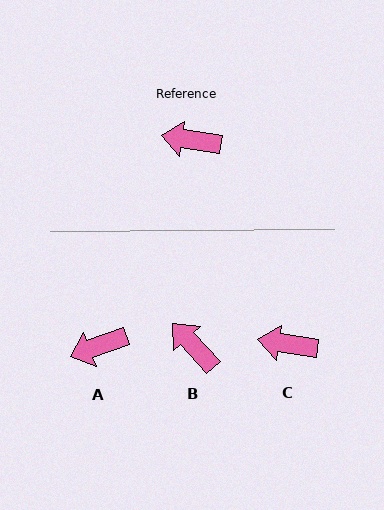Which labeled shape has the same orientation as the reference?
C.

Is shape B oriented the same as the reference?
No, it is off by about 38 degrees.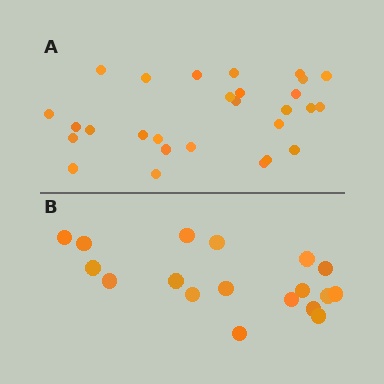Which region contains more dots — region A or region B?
Region A (the top region) has more dots.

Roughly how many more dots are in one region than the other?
Region A has roughly 10 or so more dots than region B.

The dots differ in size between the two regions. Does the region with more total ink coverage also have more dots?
No. Region B has more total ink coverage because its dots are larger, but region A actually contains more individual dots. Total area can be misleading — the number of items is what matters here.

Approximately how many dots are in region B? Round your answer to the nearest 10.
About 20 dots. (The exact count is 18, which rounds to 20.)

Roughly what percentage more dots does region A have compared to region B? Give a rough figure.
About 55% more.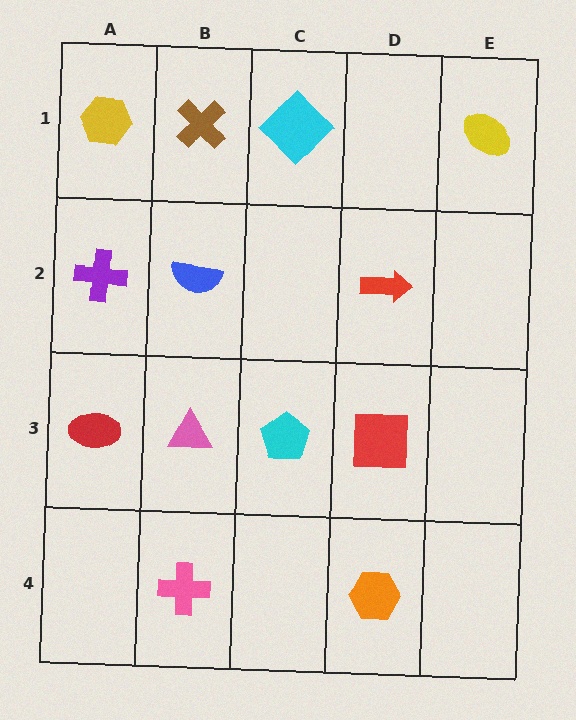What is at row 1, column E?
A yellow ellipse.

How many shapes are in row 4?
2 shapes.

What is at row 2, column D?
A red arrow.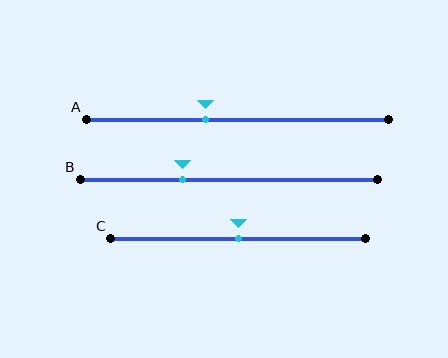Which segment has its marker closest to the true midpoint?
Segment C has its marker closest to the true midpoint.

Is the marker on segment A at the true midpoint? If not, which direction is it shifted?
No, the marker on segment A is shifted to the left by about 10% of the segment length.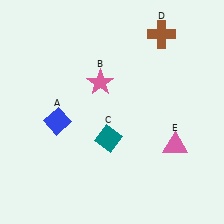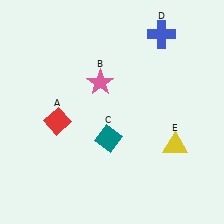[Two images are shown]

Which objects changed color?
A changed from blue to red. D changed from brown to blue. E changed from pink to yellow.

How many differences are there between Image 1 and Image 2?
There are 3 differences between the two images.